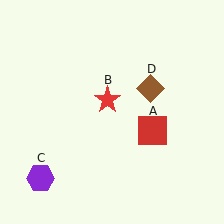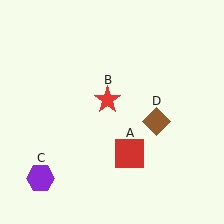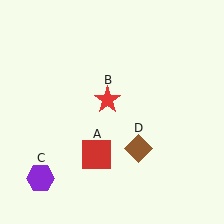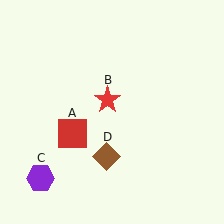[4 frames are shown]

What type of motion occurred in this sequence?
The red square (object A), brown diamond (object D) rotated clockwise around the center of the scene.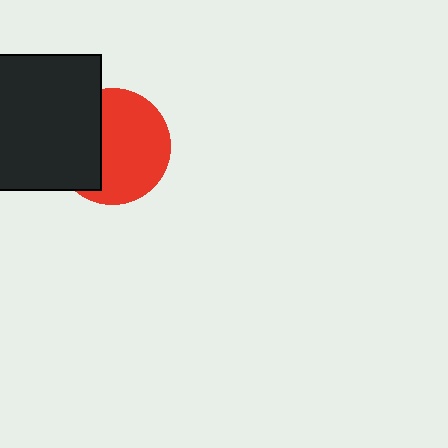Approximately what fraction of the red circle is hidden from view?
Roughly 36% of the red circle is hidden behind the black square.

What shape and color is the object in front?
The object in front is a black square.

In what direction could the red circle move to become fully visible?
The red circle could move right. That would shift it out from behind the black square entirely.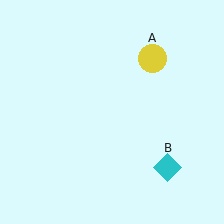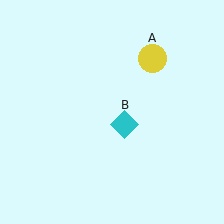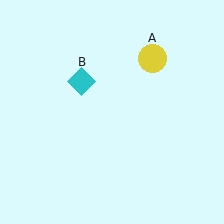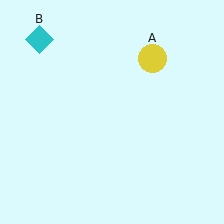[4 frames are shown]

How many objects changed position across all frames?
1 object changed position: cyan diamond (object B).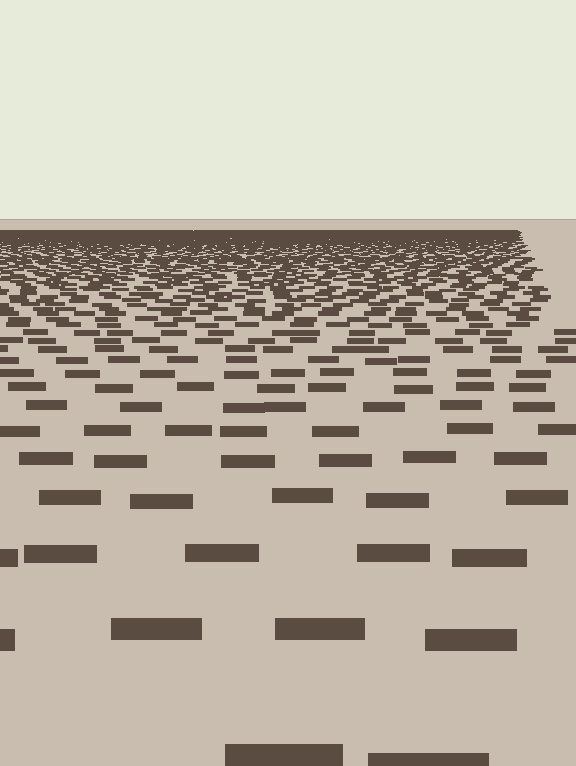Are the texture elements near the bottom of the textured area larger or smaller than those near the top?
Larger. Near the bottom, elements are closer to the viewer and appear at a bigger on-screen size.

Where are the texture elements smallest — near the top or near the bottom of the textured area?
Near the top.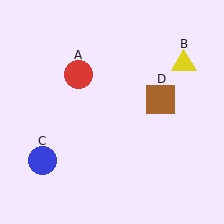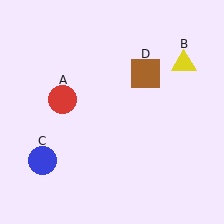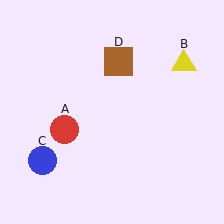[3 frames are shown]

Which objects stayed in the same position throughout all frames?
Yellow triangle (object B) and blue circle (object C) remained stationary.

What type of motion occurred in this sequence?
The red circle (object A), brown square (object D) rotated counterclockwise around the center of the scene.